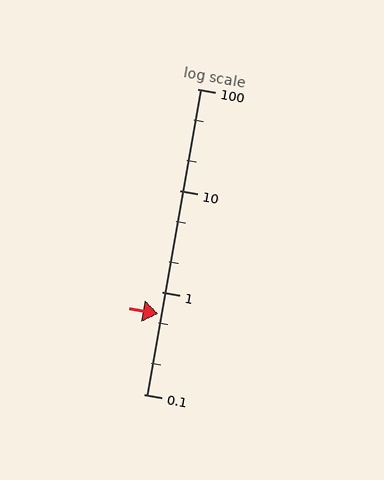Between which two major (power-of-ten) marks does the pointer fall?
The pointer is between 0.1 and 1.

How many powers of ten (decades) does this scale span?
The scale spans 3 decades, from 0.1 to 100.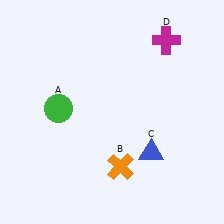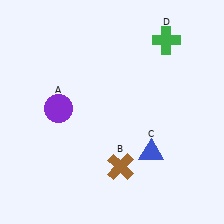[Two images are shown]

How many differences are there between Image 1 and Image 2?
There are 3 differences between the two images.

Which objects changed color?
A changed from green to purple. B changed from orange to brown. D changed from magenta to green.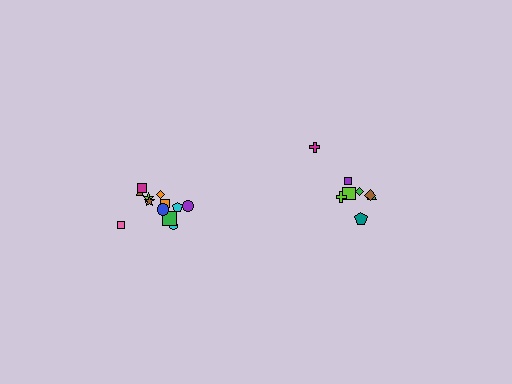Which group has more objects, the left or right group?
The left group.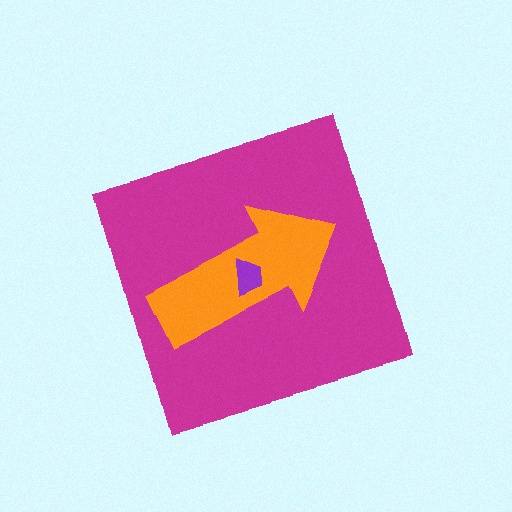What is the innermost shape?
The purple trapezoid.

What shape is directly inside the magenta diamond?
The orange arrow.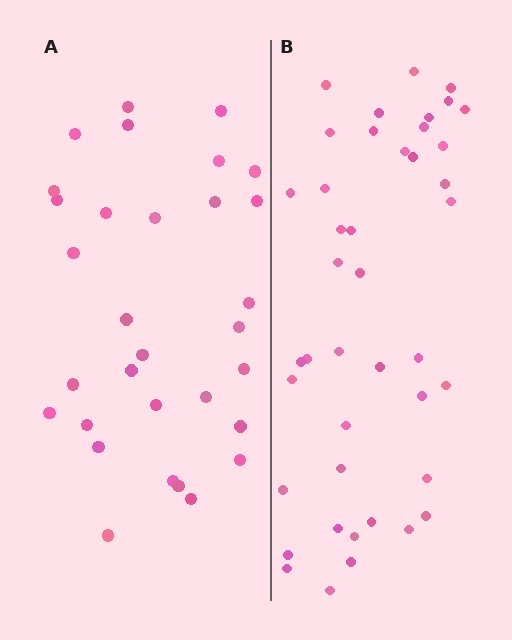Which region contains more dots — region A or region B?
Region B (the right region) has more dots.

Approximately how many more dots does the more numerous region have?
Region B has roughly 12 or so more dots than region A.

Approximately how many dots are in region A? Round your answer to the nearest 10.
About 30 dots. (The exact count is 31, which rounds to 30.)